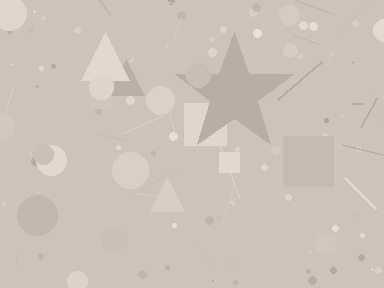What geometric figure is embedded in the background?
A star is embedded in the background.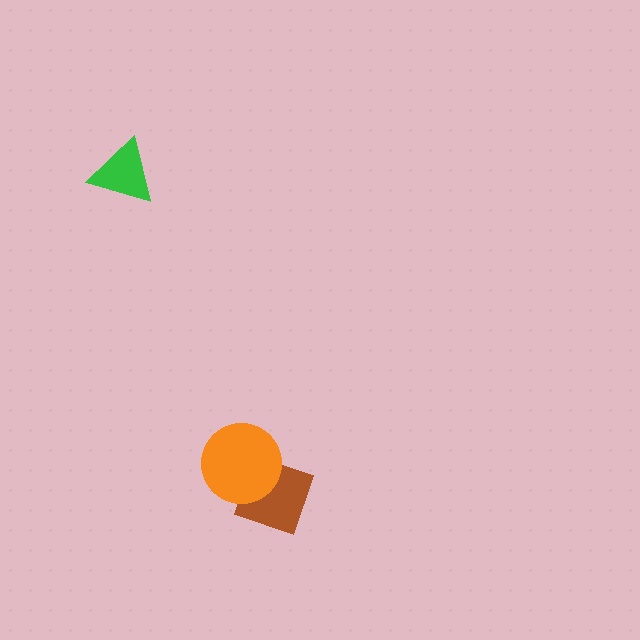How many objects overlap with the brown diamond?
1 object overlaps with the brown diamond.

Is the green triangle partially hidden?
No, no other shape covers it.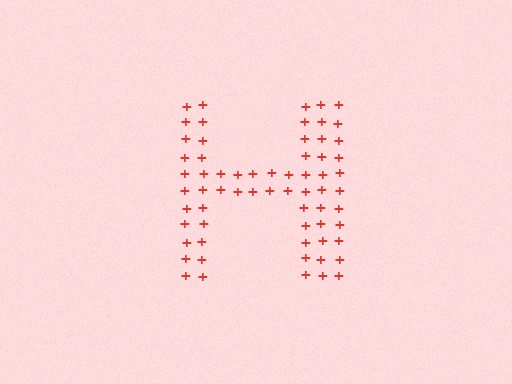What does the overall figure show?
The overall figure shows the letter H.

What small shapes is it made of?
It is made of small plus signs.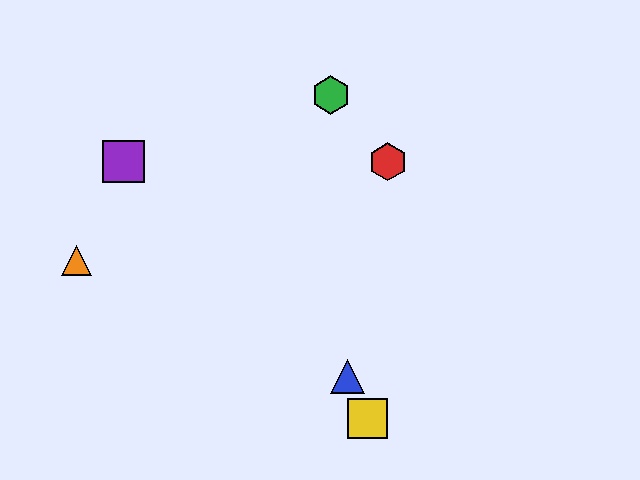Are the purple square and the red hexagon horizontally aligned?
Yes, both are at y≈162.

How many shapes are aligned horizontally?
2 shapes (the red hexagon, the purple square) are aligned horizontally.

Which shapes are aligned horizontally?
The red hexagon, the purple square are aligned horizontally.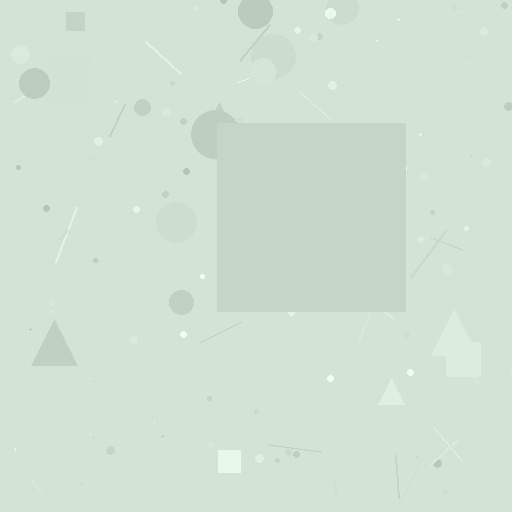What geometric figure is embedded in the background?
A square is embedded in the background.